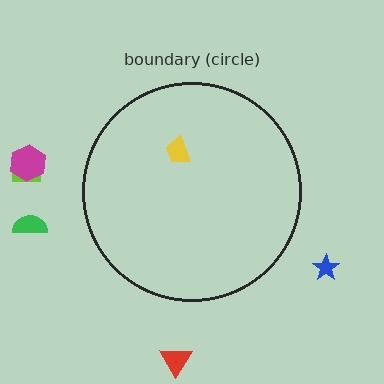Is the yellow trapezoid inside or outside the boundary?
Inside.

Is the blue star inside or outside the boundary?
Outside.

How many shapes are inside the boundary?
1 inside, 5 outside.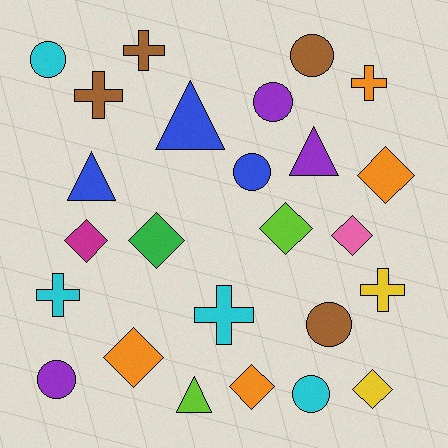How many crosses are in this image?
There are 6 crosses.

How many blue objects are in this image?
There are 3 blue objects.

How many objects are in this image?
There are 25 objects.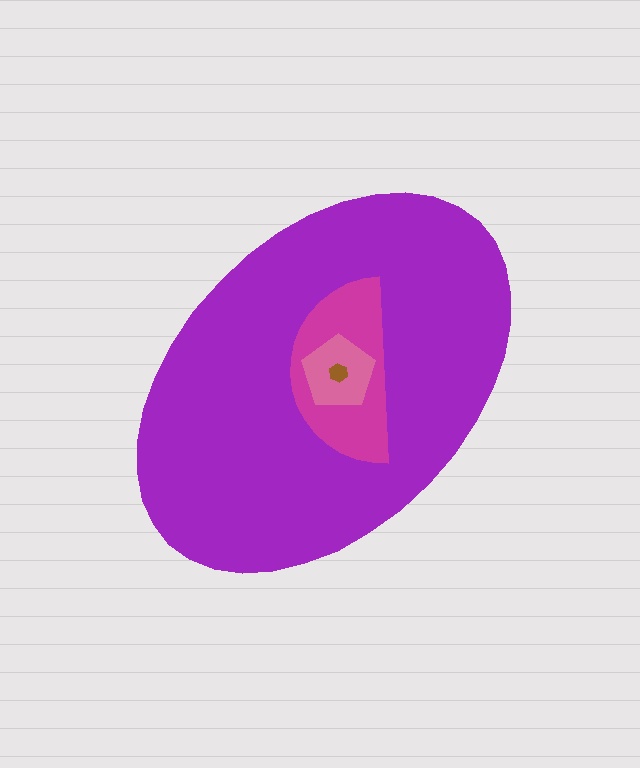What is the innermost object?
The brown hexagon.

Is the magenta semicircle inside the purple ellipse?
Yes.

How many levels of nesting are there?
4.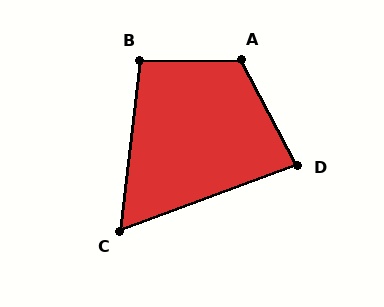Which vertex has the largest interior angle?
A, at approximately 117 degrees.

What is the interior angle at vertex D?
Approximately 82 degrees (acute).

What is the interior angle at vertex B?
Approximately 98 degrees (obtuse).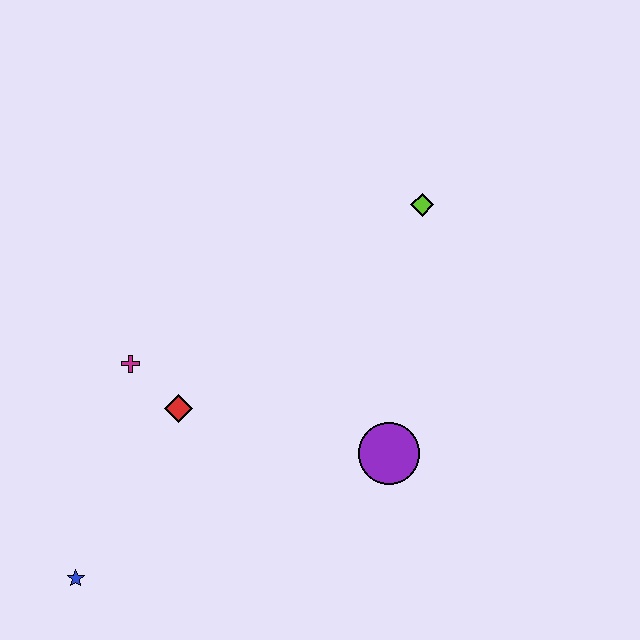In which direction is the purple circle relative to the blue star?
The purple circle is to the right of the blue star.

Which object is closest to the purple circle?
The red diamond is closest to the purple circle.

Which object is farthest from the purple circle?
The blue star is farthest from the purple circle.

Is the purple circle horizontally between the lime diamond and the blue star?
Yes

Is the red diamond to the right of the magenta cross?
Yes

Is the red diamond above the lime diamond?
No